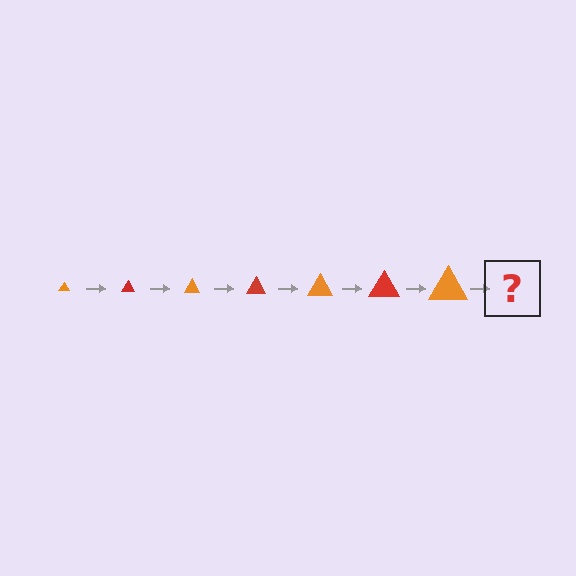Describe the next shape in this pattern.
It should be a red triangle, larger than the previous one.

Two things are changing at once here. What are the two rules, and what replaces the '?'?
The two rules are that the triangle grows larger each step and the color cycles through orange and red. The '?' should be a red triangle, larger than the previous one.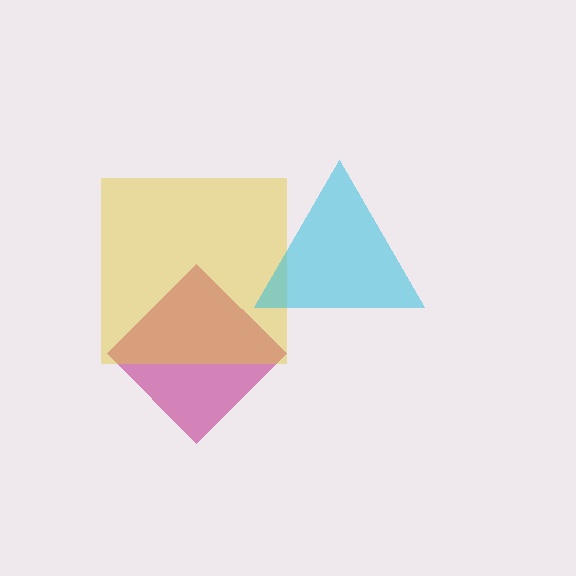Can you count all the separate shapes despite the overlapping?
Yes, there are 3 separate shapes.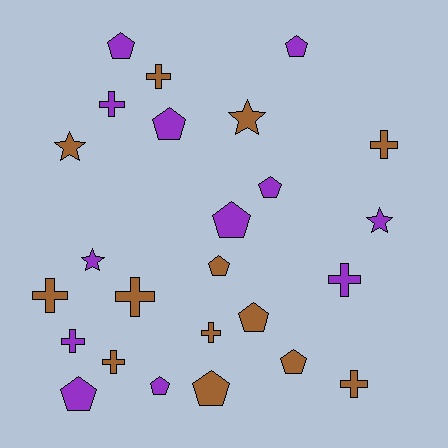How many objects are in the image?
There are 25 objects.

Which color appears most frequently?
Brown, with 13 objects.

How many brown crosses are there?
There are 7 brown crosses.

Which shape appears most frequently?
Pentagon, with 11 objects.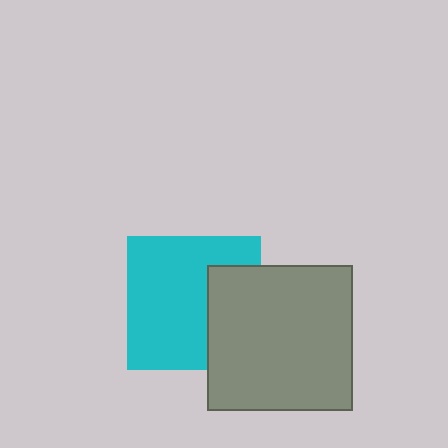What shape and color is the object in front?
The object in front is a gray square.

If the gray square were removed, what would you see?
You would see the complete cyan square.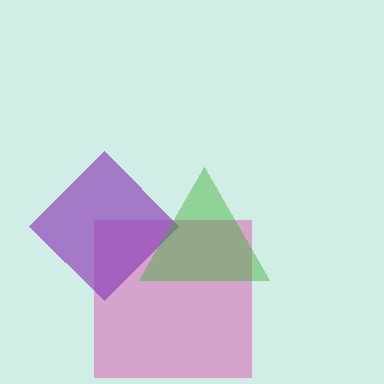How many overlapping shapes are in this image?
There are 3 overlapping shapes in the image.